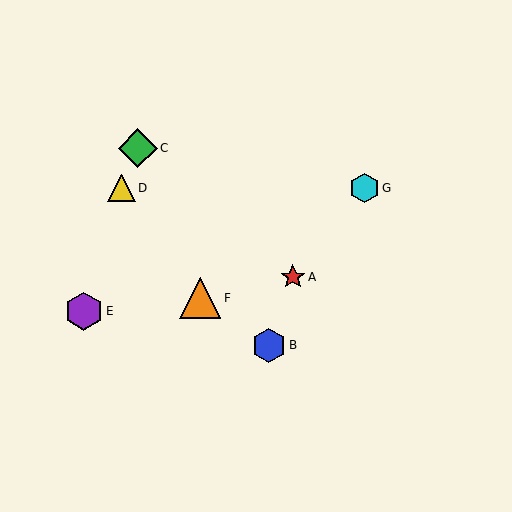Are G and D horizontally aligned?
Yes, both are at y≈188.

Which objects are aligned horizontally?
Objects D, G are aligned horizontally.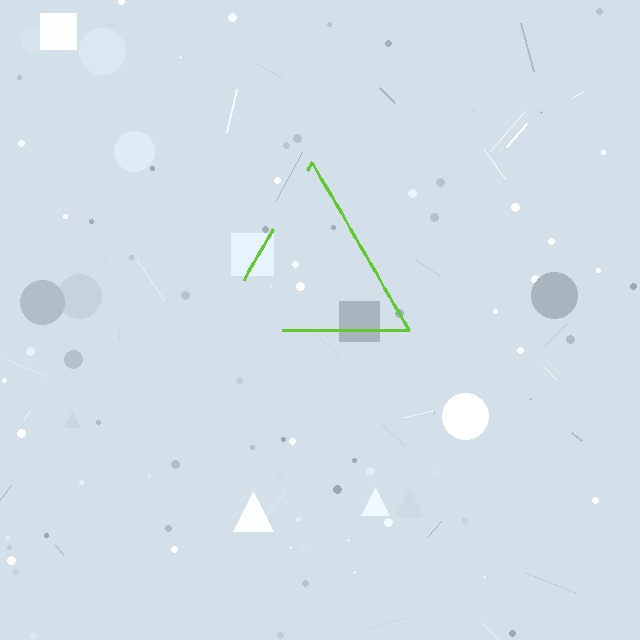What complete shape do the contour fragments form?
The contour fragments form a triangle.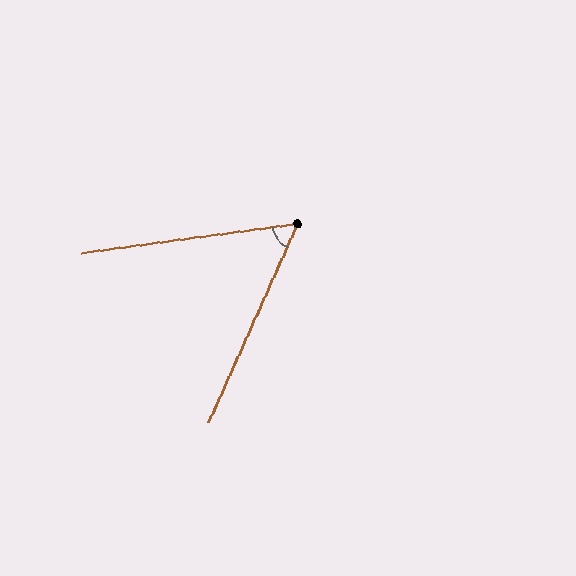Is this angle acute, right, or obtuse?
It is acute.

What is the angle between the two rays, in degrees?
Approximately 58 degrees.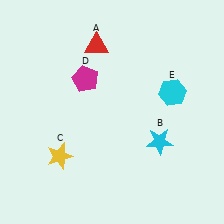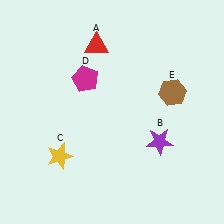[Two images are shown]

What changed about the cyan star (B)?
In Image 1, B is cyan. In Image 2, it changed to purple.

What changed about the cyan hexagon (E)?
In Image 1, E is cyan. In Image 2, it changed to brown.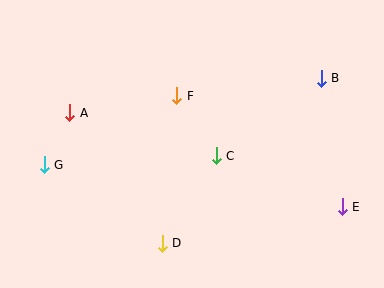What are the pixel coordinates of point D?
Point D is at (162, 243).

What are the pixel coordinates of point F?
Point F is at (177, 96).